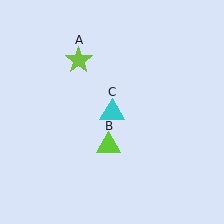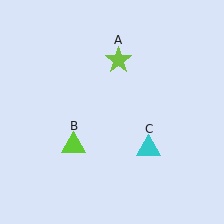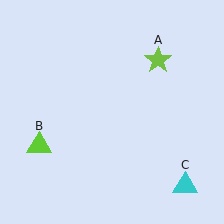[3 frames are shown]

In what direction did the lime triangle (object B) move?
The lime triangle (object B) moved left.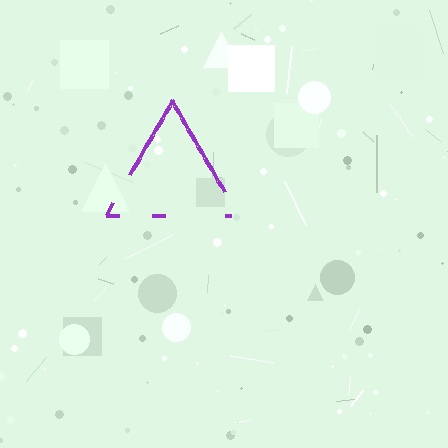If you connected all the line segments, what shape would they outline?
They would outline a triangle.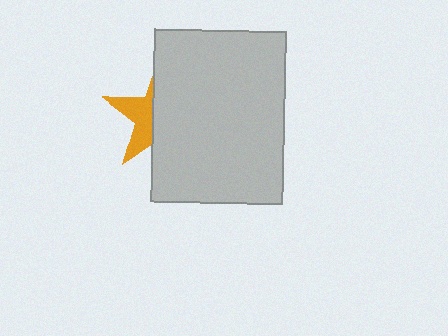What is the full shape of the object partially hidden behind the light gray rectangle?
The partially hidden object is an orange star.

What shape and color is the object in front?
The object in front is a light gray rectangle.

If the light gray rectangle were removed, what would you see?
You would see the complete orange star.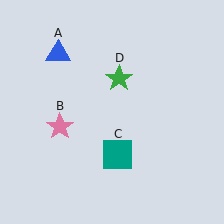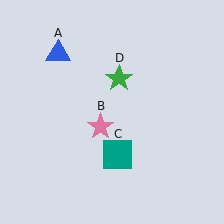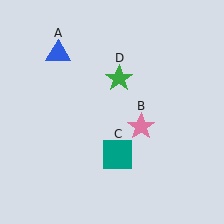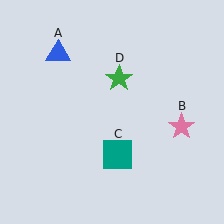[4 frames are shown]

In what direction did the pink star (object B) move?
The pink star (object B) moved right.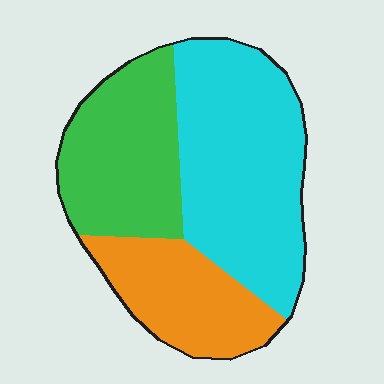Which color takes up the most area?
Cyan, at roughly 45%.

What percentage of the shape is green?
Green takes up about one third (1/3) of the shape.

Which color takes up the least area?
Orange, at roughly 25%.